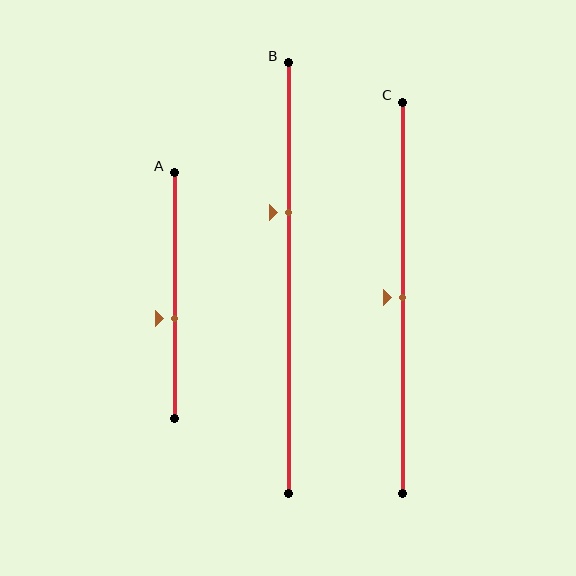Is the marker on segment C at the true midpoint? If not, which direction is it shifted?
Yes, the marker on segment C is at the true midpoint.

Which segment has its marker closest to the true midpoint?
Segment C has its marker closest to the true midpoint.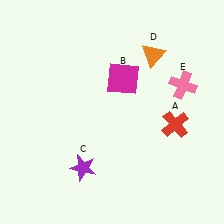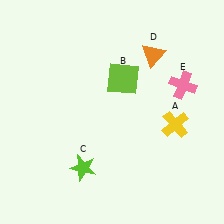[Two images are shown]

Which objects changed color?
A changed from red to yellow. B changed from magenta to lime. C changed from purple to lime.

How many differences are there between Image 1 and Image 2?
There are 3 differences between the two images.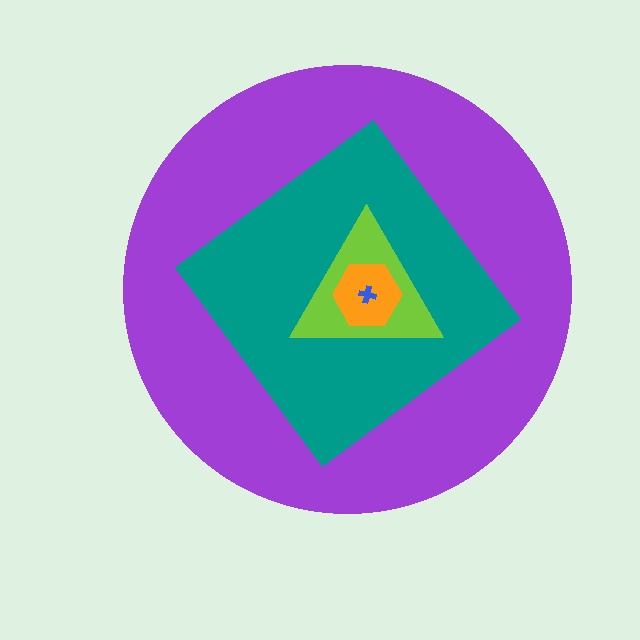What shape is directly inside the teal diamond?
The lime triangle.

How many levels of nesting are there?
5.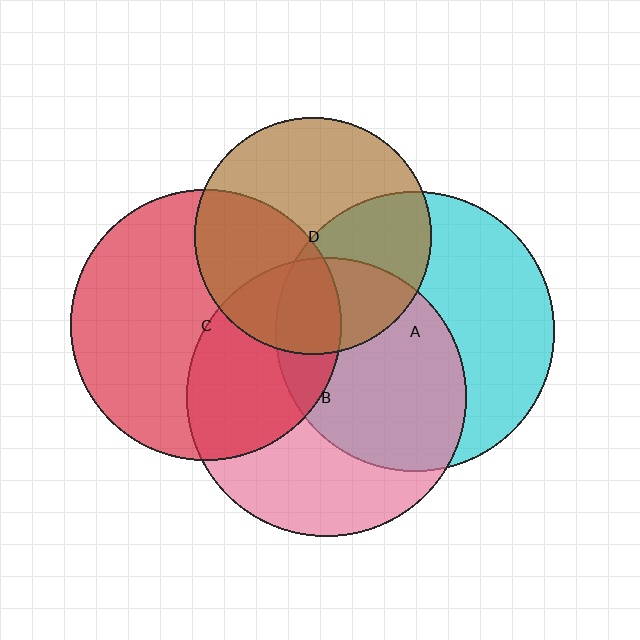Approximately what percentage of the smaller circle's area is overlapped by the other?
Approximately 30%.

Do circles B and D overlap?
Yes.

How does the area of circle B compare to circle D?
Approximately 1.4 times.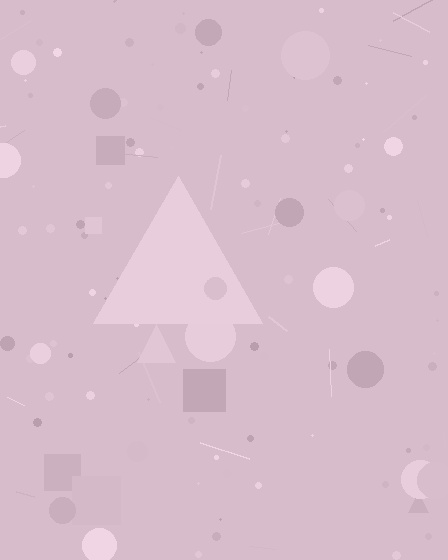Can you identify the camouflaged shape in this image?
The camouflaged shape is a triangle.